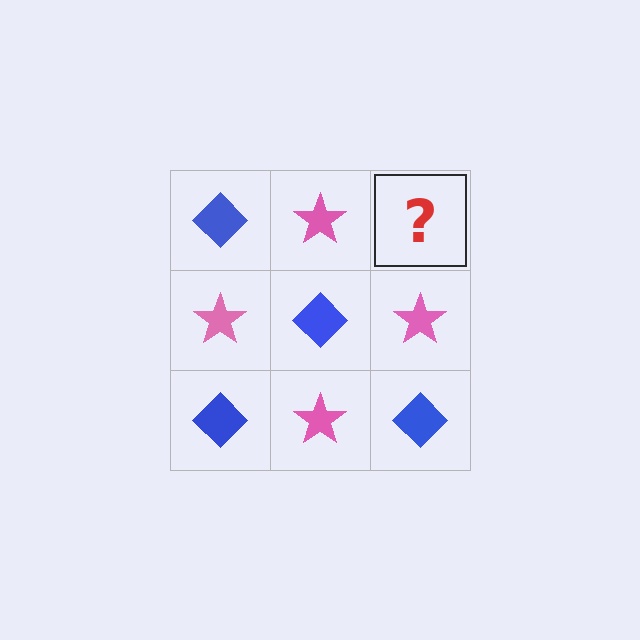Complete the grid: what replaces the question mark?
The question mark should be replaced with a blue diamond.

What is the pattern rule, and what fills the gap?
The rule is that it alternates blue diamond and pink star in a checkerboard pattern. The gap should be filled with a blue diamond.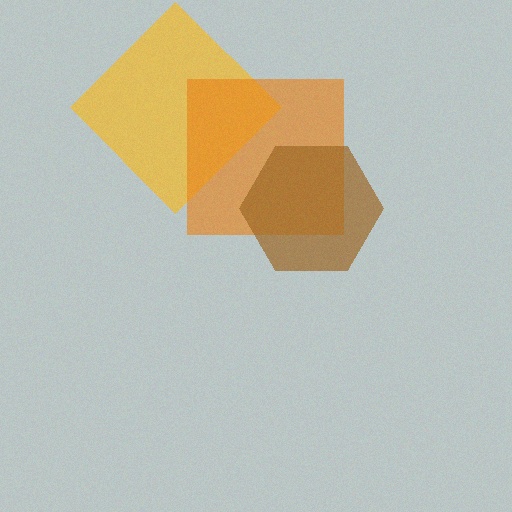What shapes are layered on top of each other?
The layered shapes are: a yellow diamond, an orange square, a brown hexagon.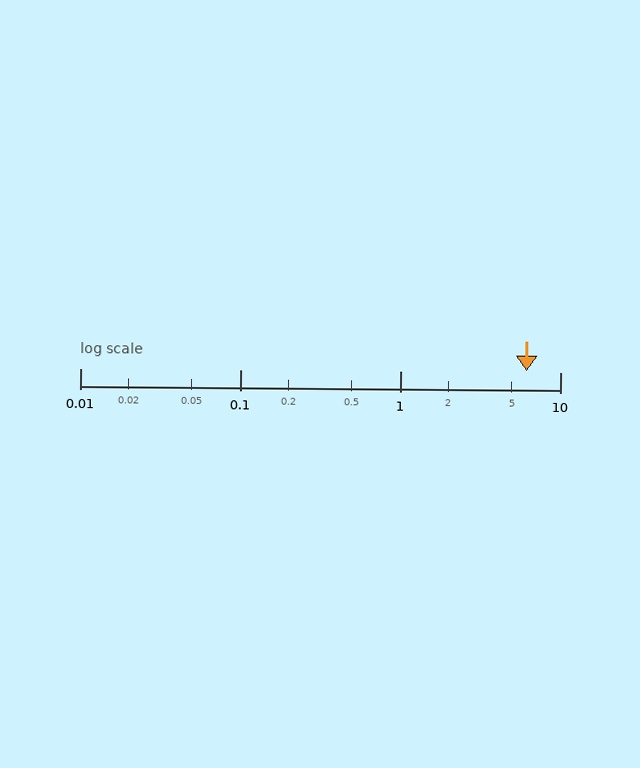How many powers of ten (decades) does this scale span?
The scale spans 3 decades, from 0.01 to 10.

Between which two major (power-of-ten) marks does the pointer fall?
The pointer is between 1 and 10.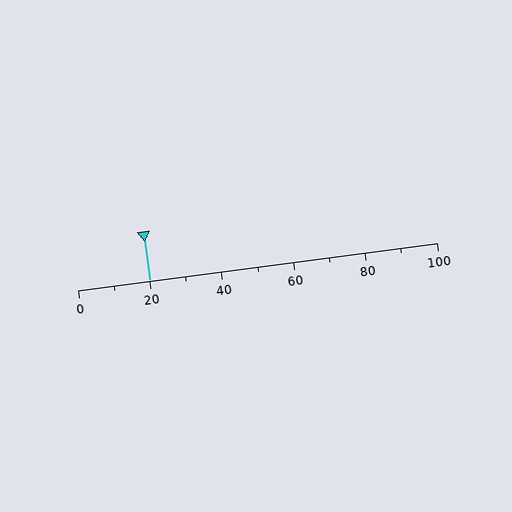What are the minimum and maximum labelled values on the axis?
The axis runs from 0 to 100.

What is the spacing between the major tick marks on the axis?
The major ticks are spaced 20 apart.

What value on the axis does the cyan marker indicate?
The marker indicates approximately 20.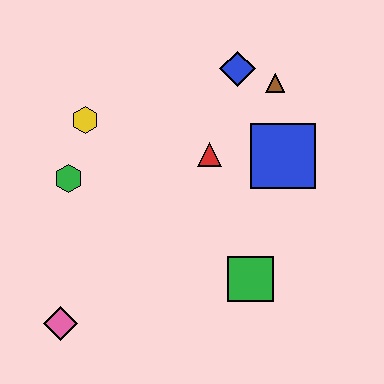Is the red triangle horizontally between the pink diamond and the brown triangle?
Yes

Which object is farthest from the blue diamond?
The pink diamond is farthest from the blue diamond.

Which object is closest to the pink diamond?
The green hexagon is closest to the pink diamond.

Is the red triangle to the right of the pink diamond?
Yes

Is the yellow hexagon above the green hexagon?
Yes